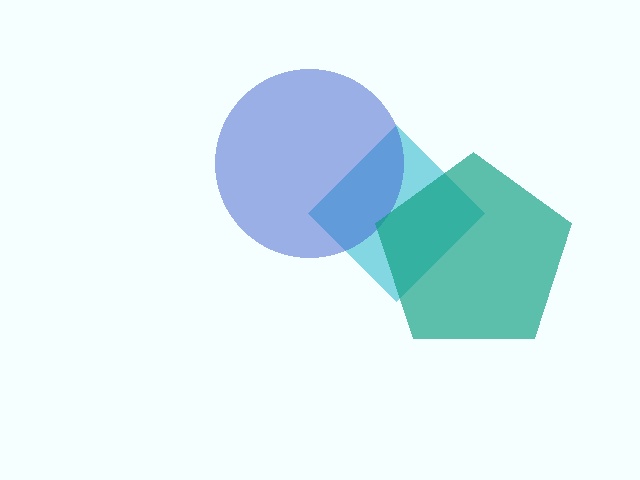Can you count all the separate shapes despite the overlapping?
Yes, there are 3 separate shapes.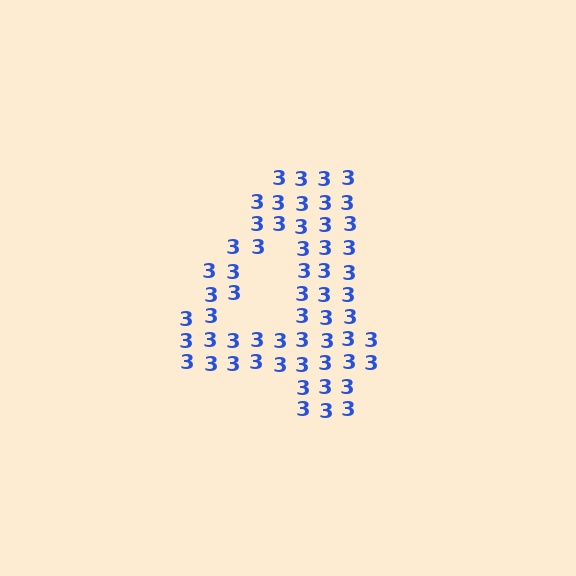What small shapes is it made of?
It is made of small digit 3's.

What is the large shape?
The large shape is the digit 4.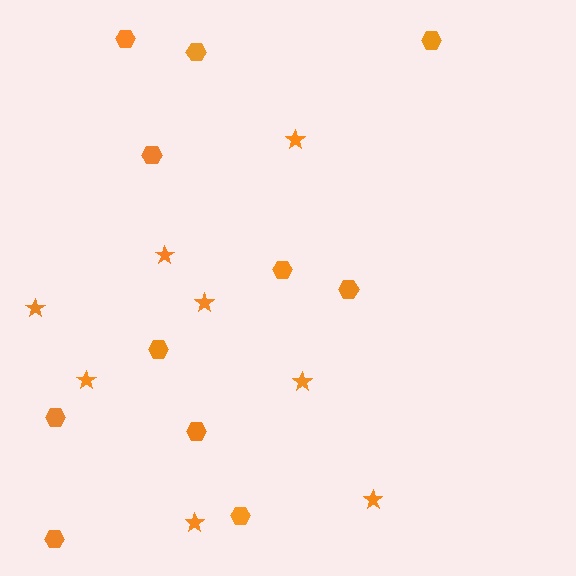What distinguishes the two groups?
There are 2 groups: one group of hexagons (11) and one group of stars (8).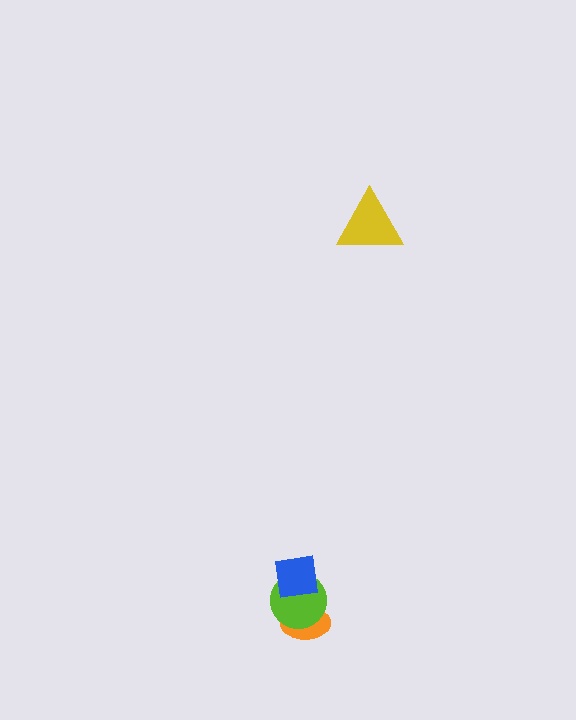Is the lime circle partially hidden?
Yes, it is partially covered by another shape.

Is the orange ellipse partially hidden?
Yes, it is partially covered by another shape.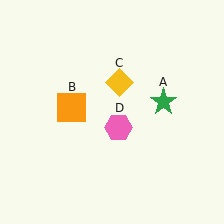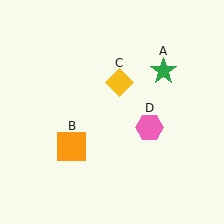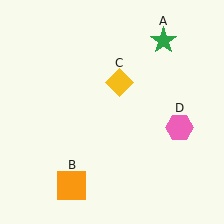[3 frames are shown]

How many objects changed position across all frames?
3 objects changed position: green star (object A), orange square (object B), pink hexagon (object D).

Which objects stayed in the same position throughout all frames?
Yellow diamond (object C) remained stationary.